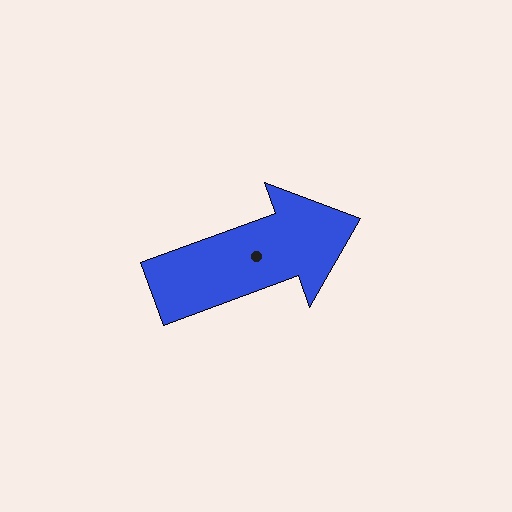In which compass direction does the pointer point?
East.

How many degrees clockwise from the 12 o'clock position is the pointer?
Approximately 70 degrees.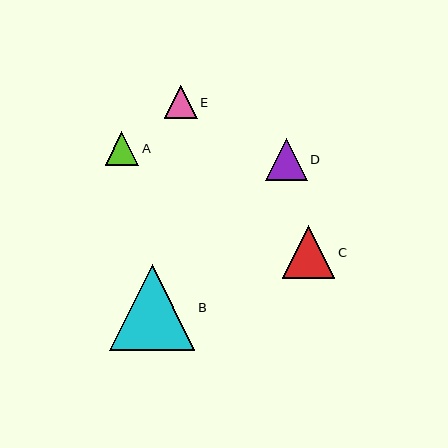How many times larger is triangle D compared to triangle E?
Triangle D is approximately 1.3 times the size of triangle E.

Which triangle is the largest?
Triangle B is the largest with a size of approximately 85 pixels.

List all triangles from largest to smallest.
From largest to smallest: B, C, D, A, E.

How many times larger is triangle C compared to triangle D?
Triangle C is approximately 1.3 times the size of triangle D.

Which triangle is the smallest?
Triangle E is the smallest with a size of approximately 33 pixels.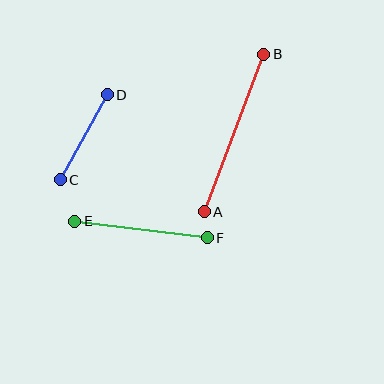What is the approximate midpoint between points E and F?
The midpoint is at approximately (141, 229) pixels.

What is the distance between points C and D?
The distance is approximately 97 pixels.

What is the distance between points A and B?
The distance is approximately 168 pixels.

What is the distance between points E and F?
The distance is approximately 134 pixels.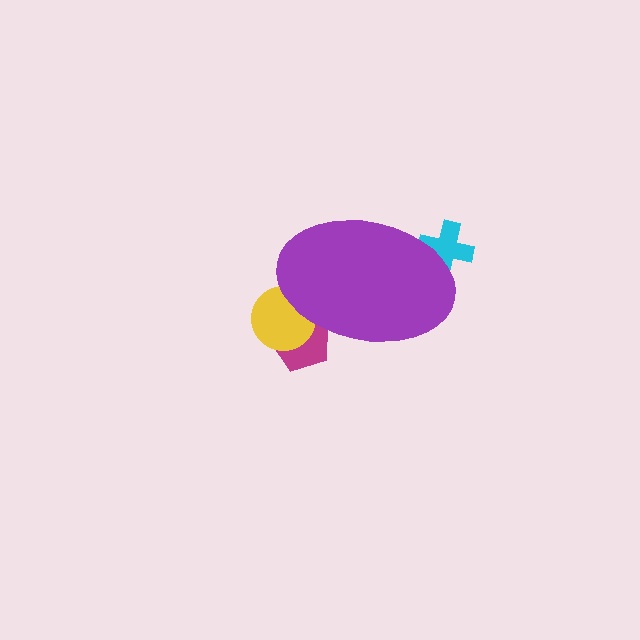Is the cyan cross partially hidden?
Yes, the cyan cross is partially hidden behind the purple ellipse.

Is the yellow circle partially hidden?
Yes, the yellow circle is partially hidden behind the purple ellipse.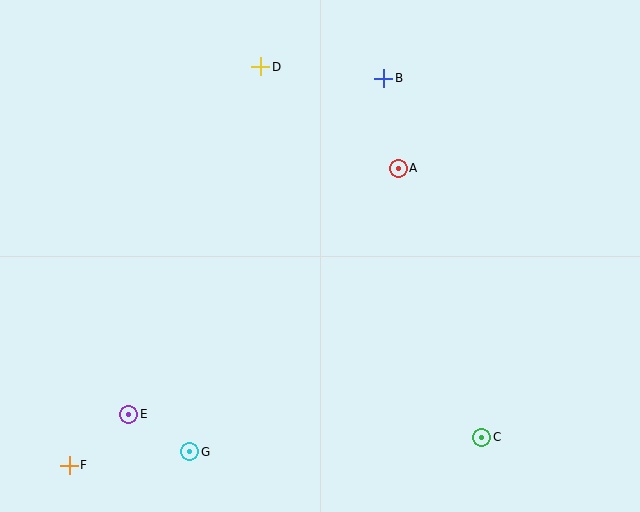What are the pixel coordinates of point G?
Point G is at (190, 452).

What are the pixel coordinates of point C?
Point C is at (482, 437).